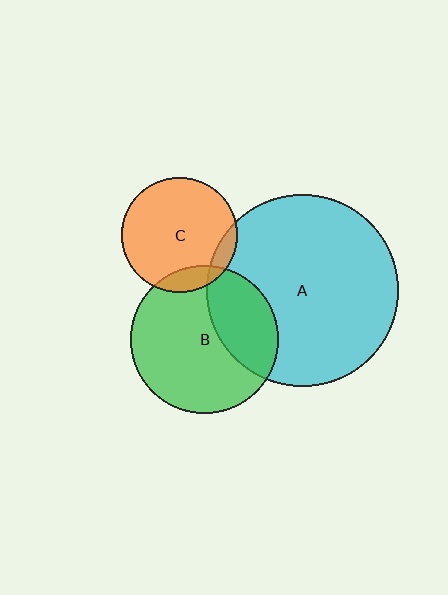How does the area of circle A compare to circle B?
Approximately 1.7 times.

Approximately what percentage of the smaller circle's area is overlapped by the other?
Approximately 30%.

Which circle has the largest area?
Circle A (cyan).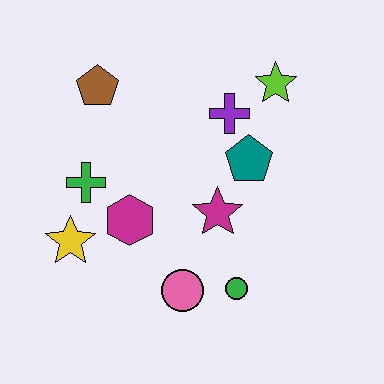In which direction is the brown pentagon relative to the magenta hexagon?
The brown pentagon is above the magenta hexagon.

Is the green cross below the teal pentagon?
Yes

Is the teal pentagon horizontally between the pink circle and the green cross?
No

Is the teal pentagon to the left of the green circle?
No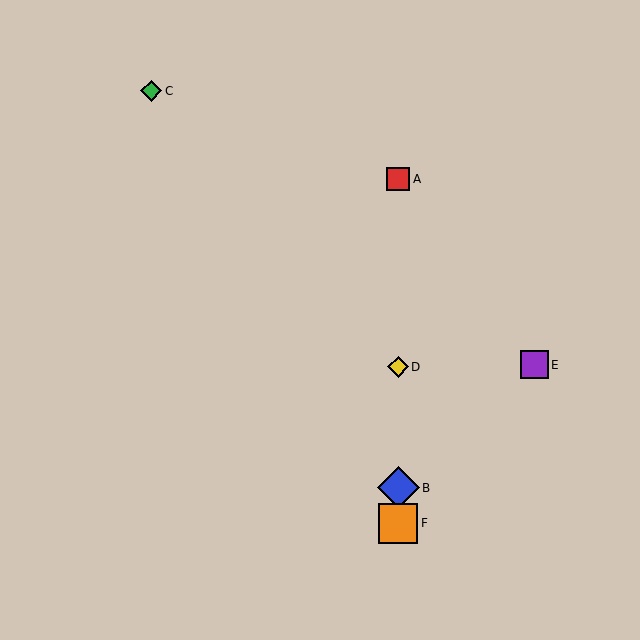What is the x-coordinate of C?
Object C is at x≈151.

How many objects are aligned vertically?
4 objects (A, B, D, F) are aligned vertically.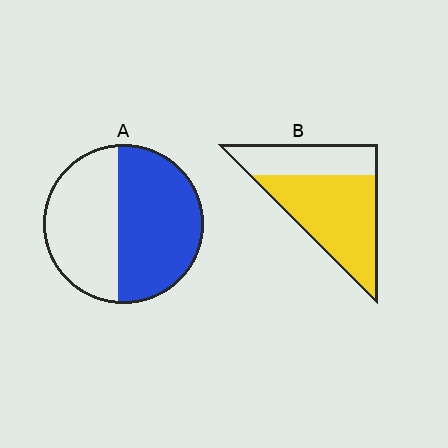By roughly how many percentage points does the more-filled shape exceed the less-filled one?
By roughly 10 percentage points (B over A).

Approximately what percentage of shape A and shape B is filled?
A is approximately 55% and B is approximately 65%.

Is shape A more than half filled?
Yes.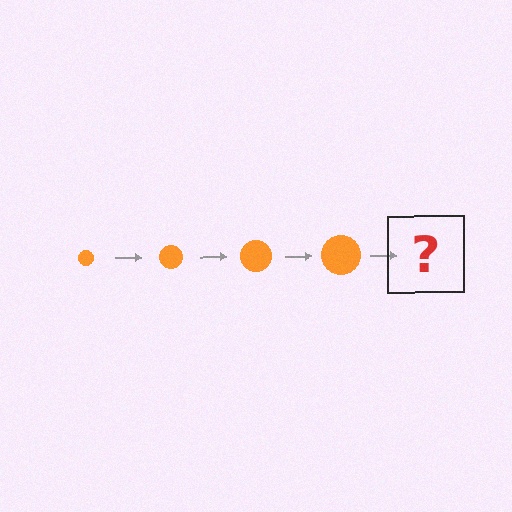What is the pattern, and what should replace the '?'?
The pattern is that the circle gets progressively larger each step. The '?' should be an orange circle, larger than the previous one.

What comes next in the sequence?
The next element should be an orange circle, larger than the previous one.